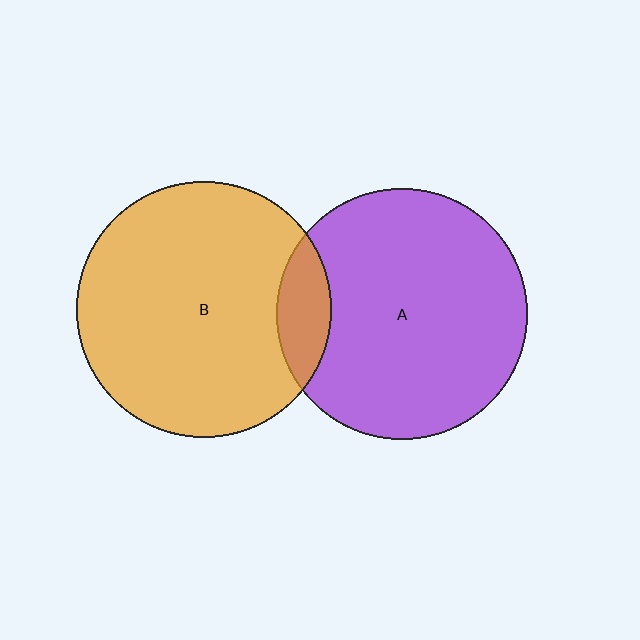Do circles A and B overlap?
Yes.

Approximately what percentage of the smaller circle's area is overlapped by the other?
Approximately 10%.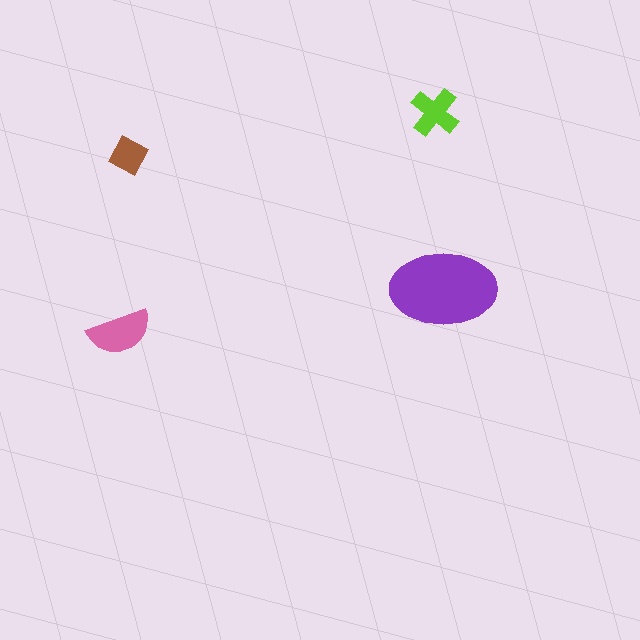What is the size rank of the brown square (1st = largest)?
4th.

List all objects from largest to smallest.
The purple ellipse, the pink semicircle, the lime cross, the brown square.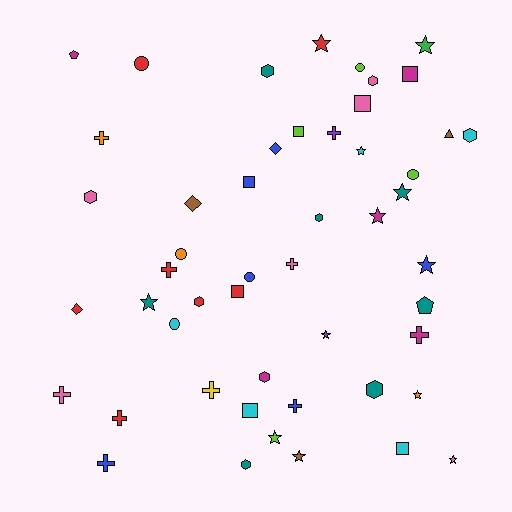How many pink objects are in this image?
There are 6 pink objects.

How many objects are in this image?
There are 50 objects.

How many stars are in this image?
There are 12 stars.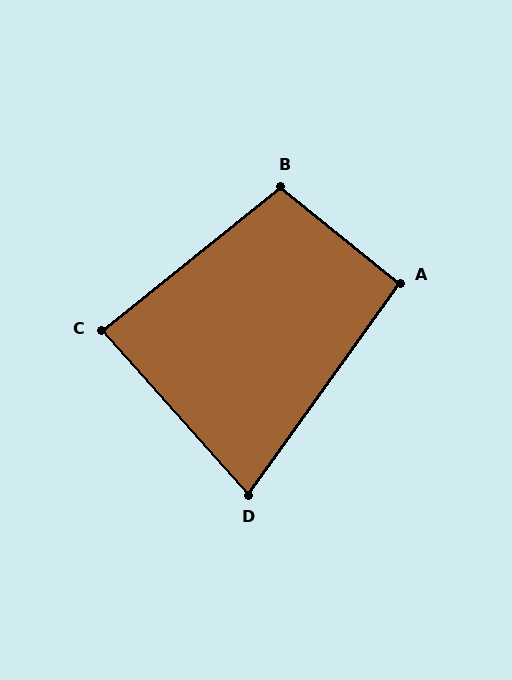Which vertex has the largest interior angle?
B, at approximately 102 degrees.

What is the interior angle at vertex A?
Approximately 93 degrees (approximately right).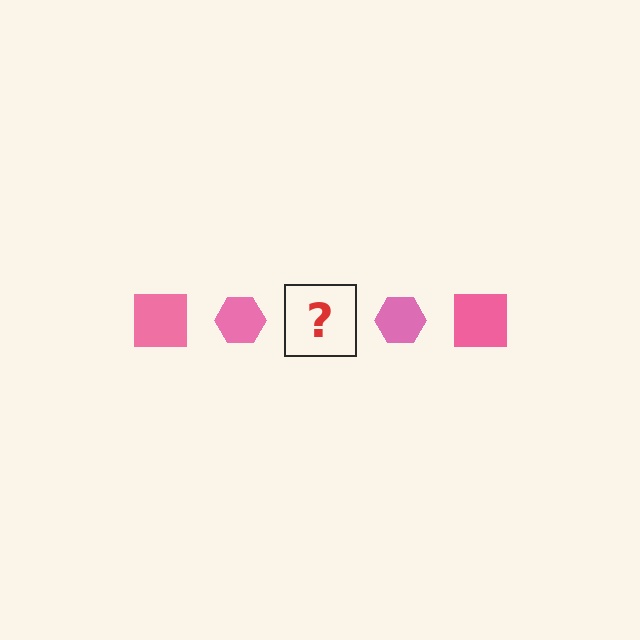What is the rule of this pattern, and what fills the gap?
The rule is that the pattern cycles through square, hexagon shapes in pink. The gap should be filled with a pink square.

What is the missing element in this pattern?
The missing element is a pink square.